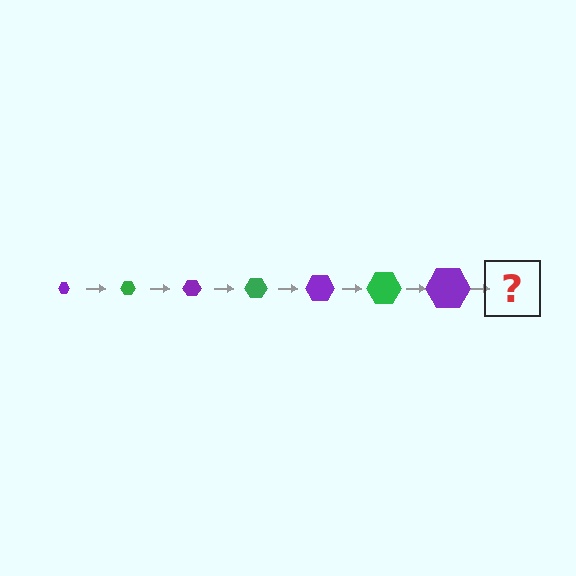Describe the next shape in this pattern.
It should be a green hexagon, larger than the previous one.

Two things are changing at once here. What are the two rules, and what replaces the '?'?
The two rules are that the hexagon grows larger each step and the color cycles through purple and green. The '?' should be a green hexagon, larger than the previous one.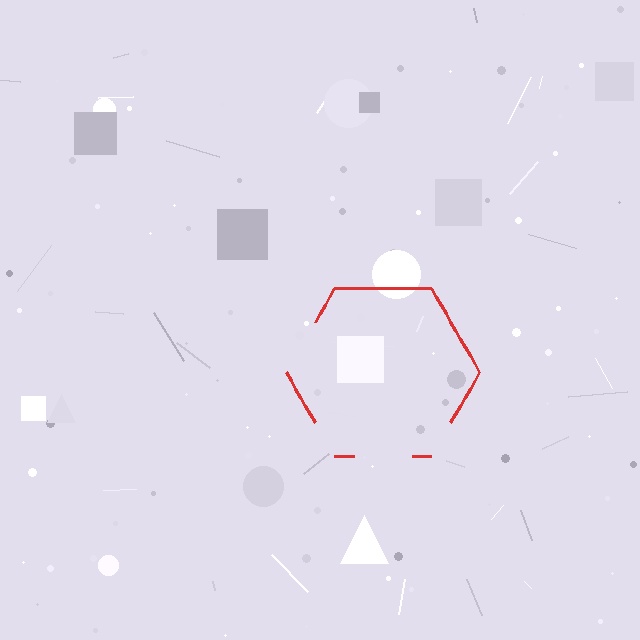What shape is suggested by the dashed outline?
The dashed outline suggests a hexagon.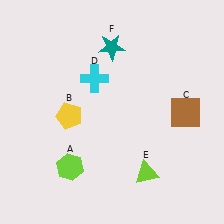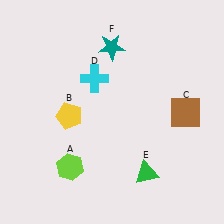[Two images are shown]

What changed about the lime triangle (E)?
In Image 1, E is lime. In Image 2, it changed to green.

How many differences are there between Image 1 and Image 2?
There is 1 difference between the two images.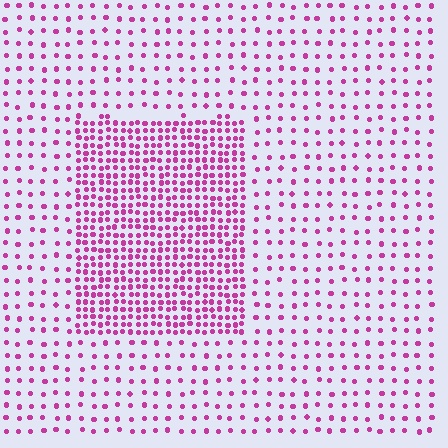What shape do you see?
I see a rectangle.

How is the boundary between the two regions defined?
The boundary is defined by a change in element density (approximately 2.8x ratio). All elements are the same color, size, and shape.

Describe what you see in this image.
The image contains small magenta elements arranged at two different densities. A rectangle-shaped region is visible where the elements are more densely packed than the surrounding area.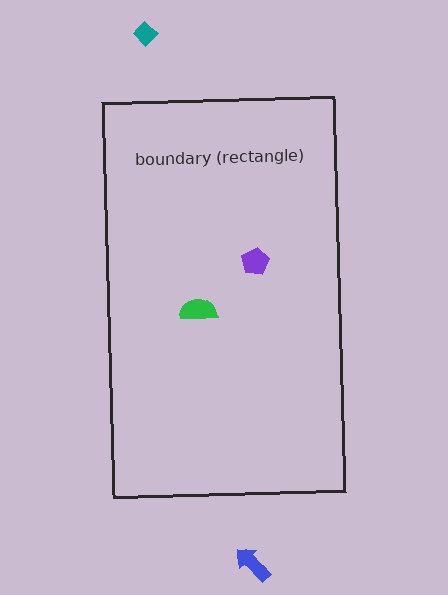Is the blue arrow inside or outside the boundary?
Outside.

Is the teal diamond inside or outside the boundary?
Outside.